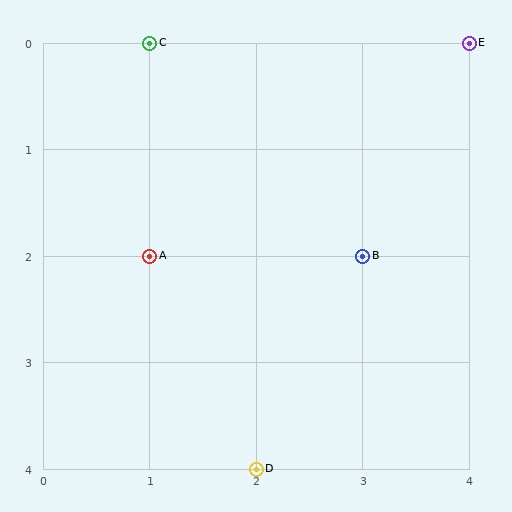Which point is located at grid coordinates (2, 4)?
Point D is at (2, 4).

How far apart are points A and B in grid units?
Points A and B are 2 columns apart.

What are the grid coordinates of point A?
Point A is at grid coordinates (1, 2).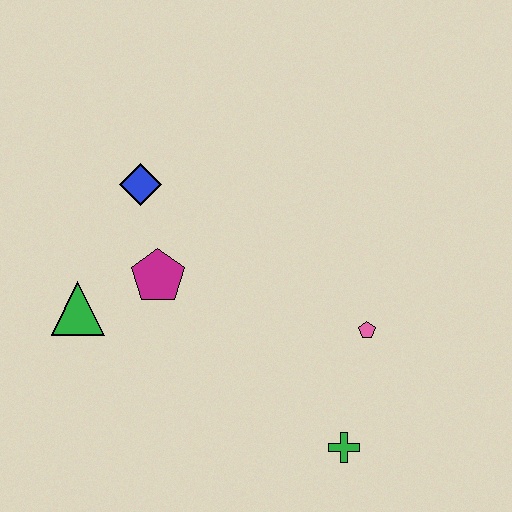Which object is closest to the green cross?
The pink pentagon is closest to the green cross.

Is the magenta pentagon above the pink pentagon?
Yes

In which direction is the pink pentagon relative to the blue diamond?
The pink pentagon is to the right of the blue diamond.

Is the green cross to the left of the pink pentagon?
Yes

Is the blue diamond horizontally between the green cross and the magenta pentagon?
No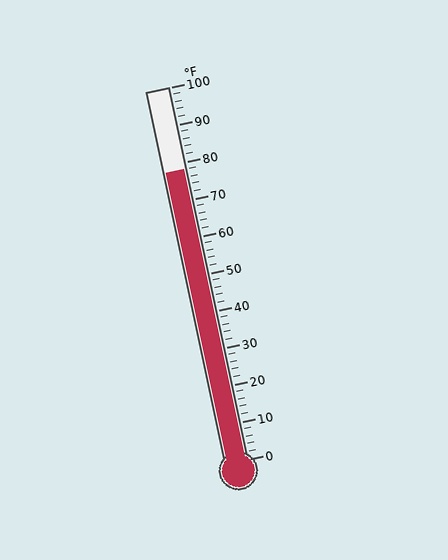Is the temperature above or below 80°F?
The temperature is below 80°F.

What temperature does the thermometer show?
The thermometer shows approximately 78°F.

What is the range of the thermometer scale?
The thermometer scale ranges from 0°F to 100°F.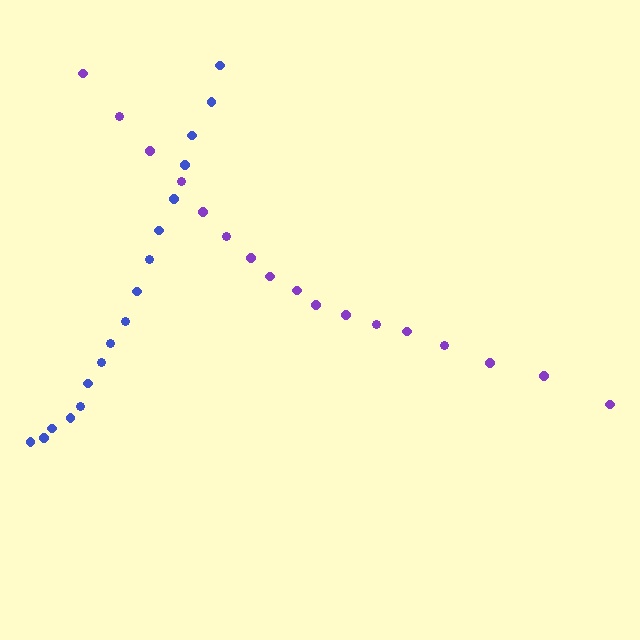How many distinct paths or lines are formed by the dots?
There are 2 distinct paths.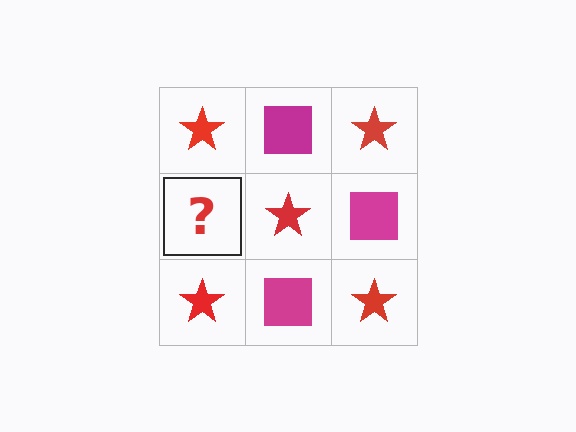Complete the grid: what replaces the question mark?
The question mark should be replaced with a magenta square.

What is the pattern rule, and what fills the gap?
The rule is that it alternates red star and magenta square in a checkerboard pattern. The gap should be filled with a magenta square.